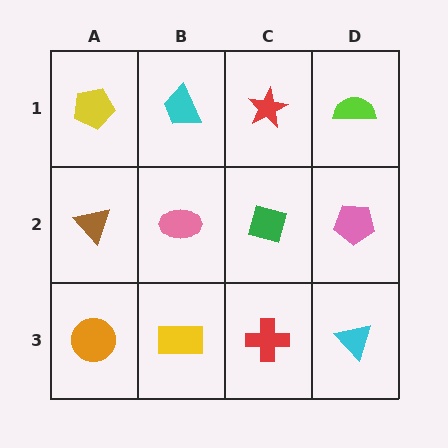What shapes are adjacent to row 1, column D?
A pink pentagon (row 2, column D), a red star (row 1, column C).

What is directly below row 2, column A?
An orange circle.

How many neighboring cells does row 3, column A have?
2.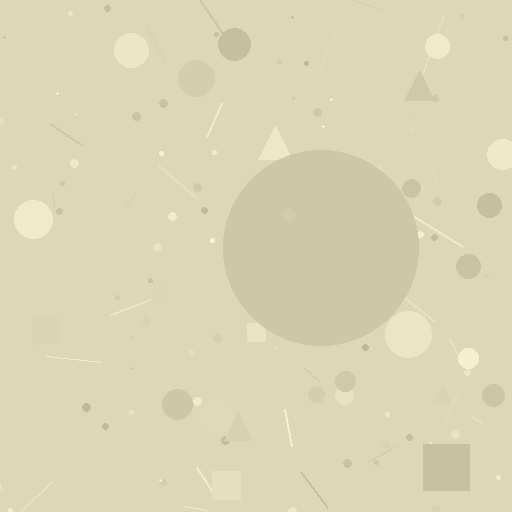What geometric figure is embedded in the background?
A circle is embedded in the background.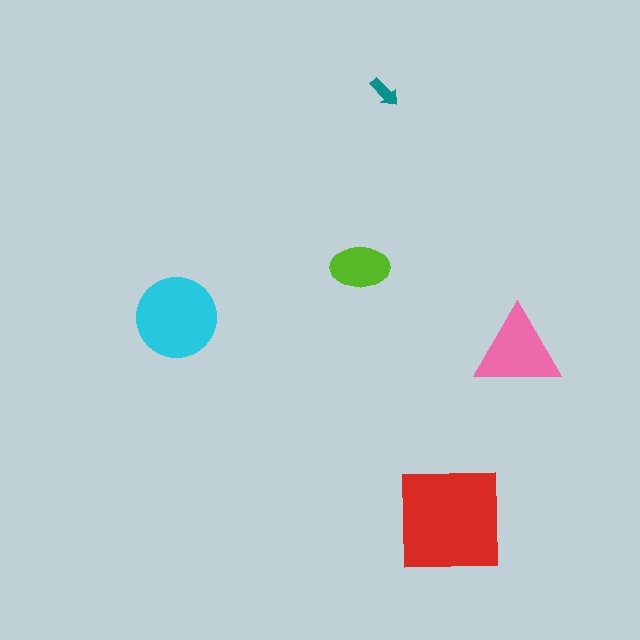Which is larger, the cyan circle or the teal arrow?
The cyan circle.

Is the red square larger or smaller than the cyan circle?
Larger.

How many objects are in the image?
There are 5 objects in the image.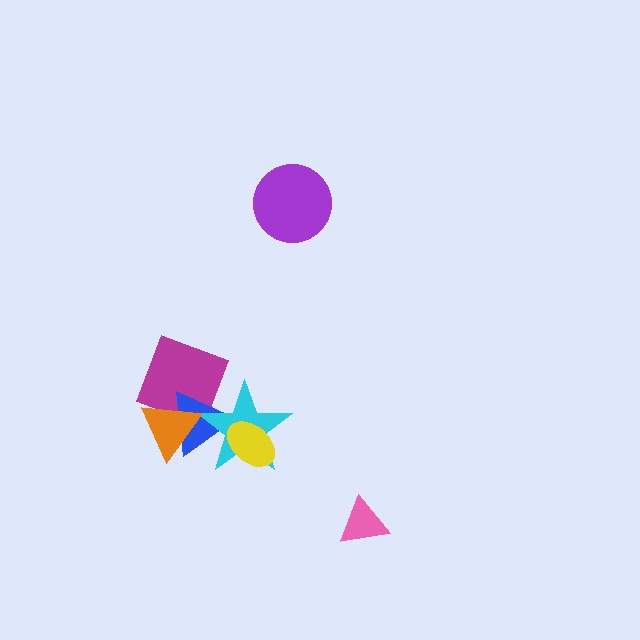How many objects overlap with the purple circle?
0 objects overlap with the purple circle.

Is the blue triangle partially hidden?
Yes, it is partially covered by another shape.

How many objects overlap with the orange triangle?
3 objects overlap with the orange triangle.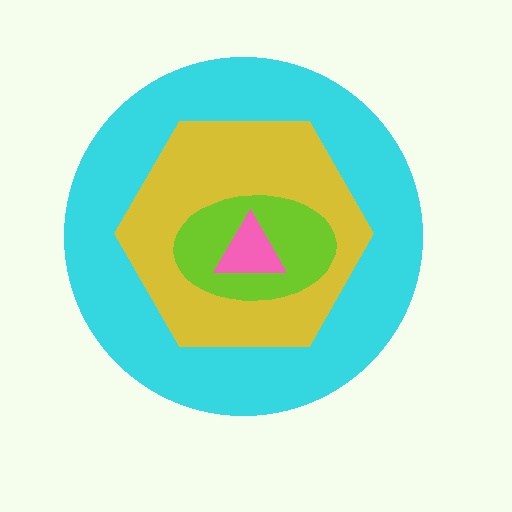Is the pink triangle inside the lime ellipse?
Yes.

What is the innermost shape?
The pink triangle.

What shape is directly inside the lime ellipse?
The pink triangle.